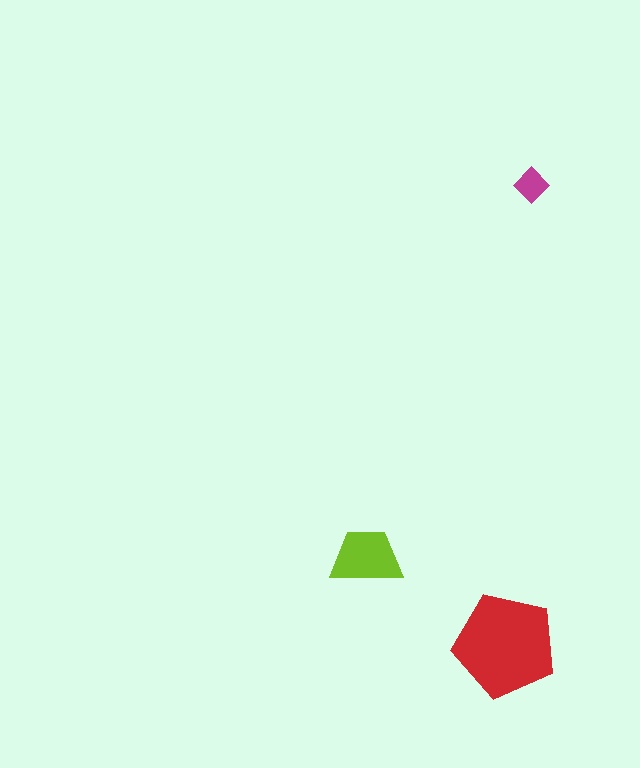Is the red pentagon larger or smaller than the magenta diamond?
Larger.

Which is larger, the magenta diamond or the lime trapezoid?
The lime trapezoid.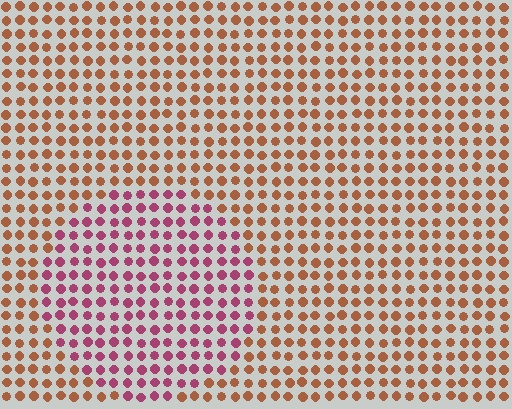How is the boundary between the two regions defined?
The boundary is defined purely by a slight shift in hue (about 48 degrees). Spacing, size, and orientation are identical on both sides.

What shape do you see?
I see a circle.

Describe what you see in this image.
The image is filled with small brown elements in a uniform arrangement. A circle-shaped region is visible where the elements are tinted to a slightly different hue, forming a subtle color boundary.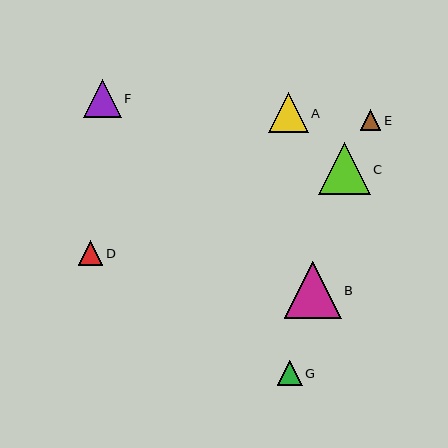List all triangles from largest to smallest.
From largest to smallest: B, C, A, F, G, D, E.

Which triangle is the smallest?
Triangle E is the smallest with a size of approximately 21 pixels.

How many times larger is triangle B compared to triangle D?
Triangle B is approximately 2.3 times the size of triangle D.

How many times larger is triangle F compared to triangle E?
Triangle F is approximately 1.8 times the size of triangle E.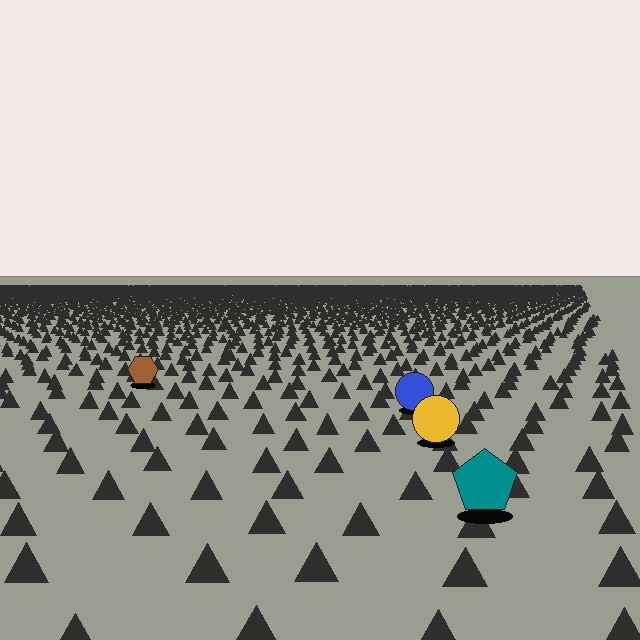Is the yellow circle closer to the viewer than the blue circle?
Yes. The yellow circle is closer — you can tell from the texture gradient: the ground texture is coarser near it.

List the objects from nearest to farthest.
From nearest to farthest: the teal pentagon, the yellow circle, the blue circle, the brown hexagon.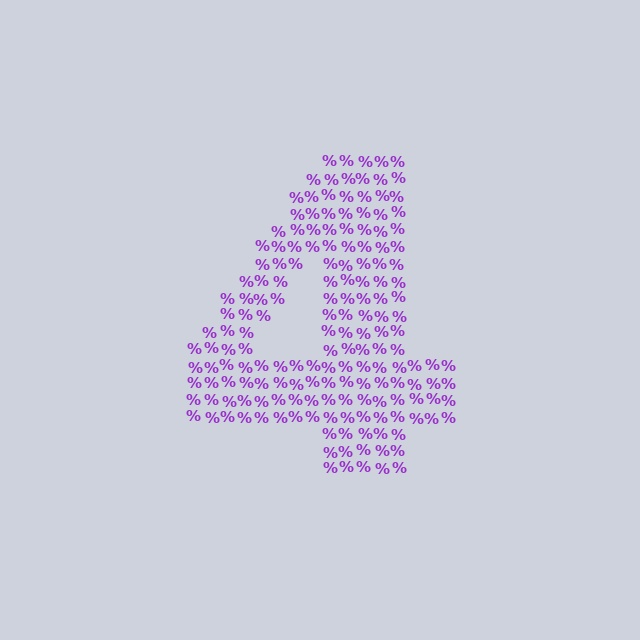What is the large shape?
The large shape is the digit 4.